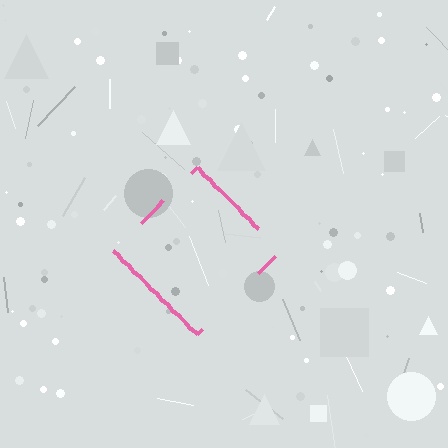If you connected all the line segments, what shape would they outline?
They would outline a diamond.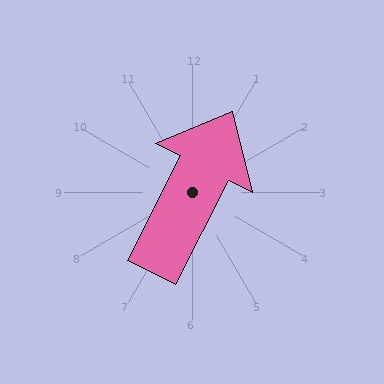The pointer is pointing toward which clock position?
Roughly 1 o'clock.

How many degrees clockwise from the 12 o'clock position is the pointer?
Approximately 27 degrees.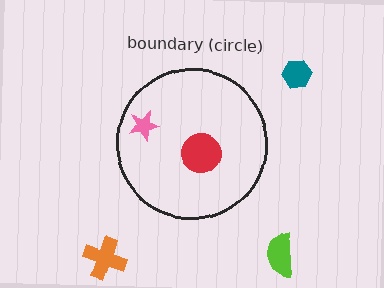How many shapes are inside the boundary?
2 inside, 3 outside.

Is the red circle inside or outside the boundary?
Inside.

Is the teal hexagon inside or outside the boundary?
Outside.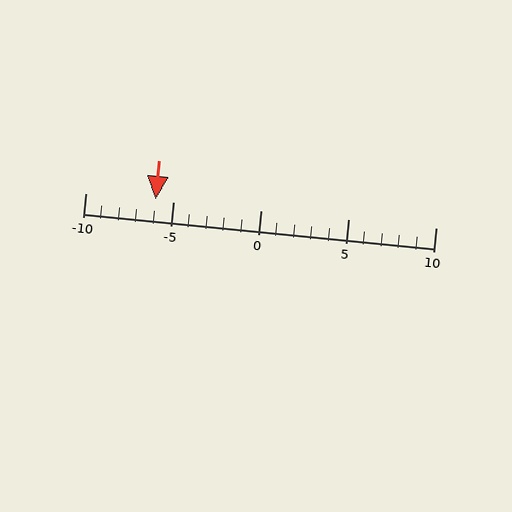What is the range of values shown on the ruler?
The ruler shows values from -10 to 10.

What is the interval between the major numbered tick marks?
The major tick marks are spaced 5 units apart.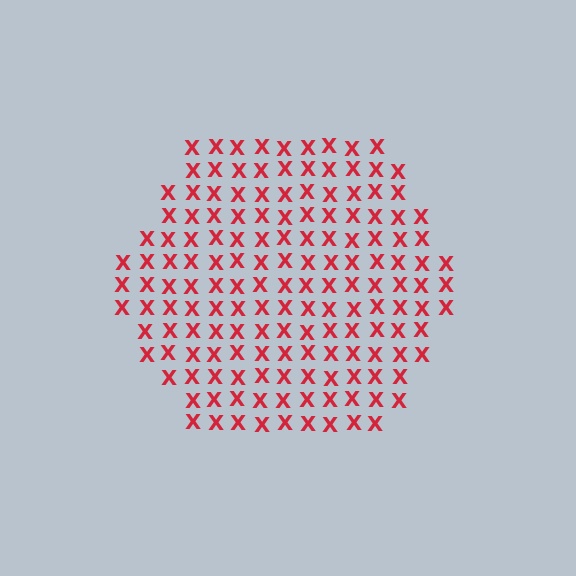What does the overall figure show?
The overall figure shows a hexagon.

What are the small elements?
The small elements are letter X's.